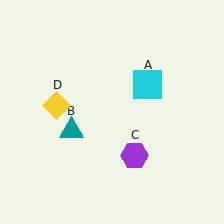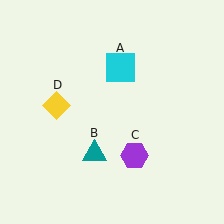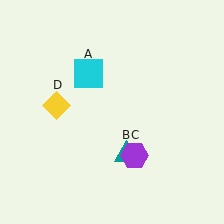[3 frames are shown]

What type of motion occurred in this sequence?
The cyan square (object A), teal triangle (object B) rotated counterclockwise around the center of the scene.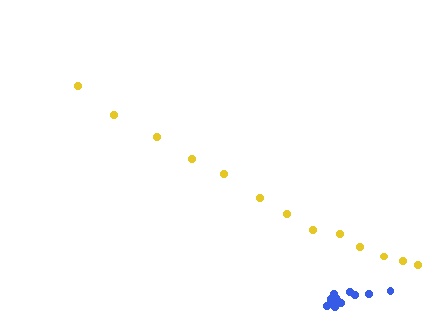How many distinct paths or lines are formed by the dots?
There are 2 distinct paths.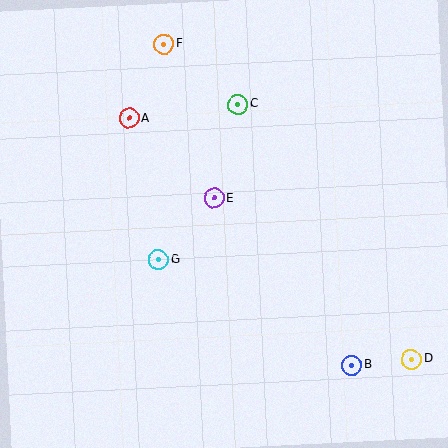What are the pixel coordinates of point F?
Point F is at (164, 44).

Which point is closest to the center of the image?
Point E at (214, 198) is closest to the center.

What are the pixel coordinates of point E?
Point E is at (214, 198).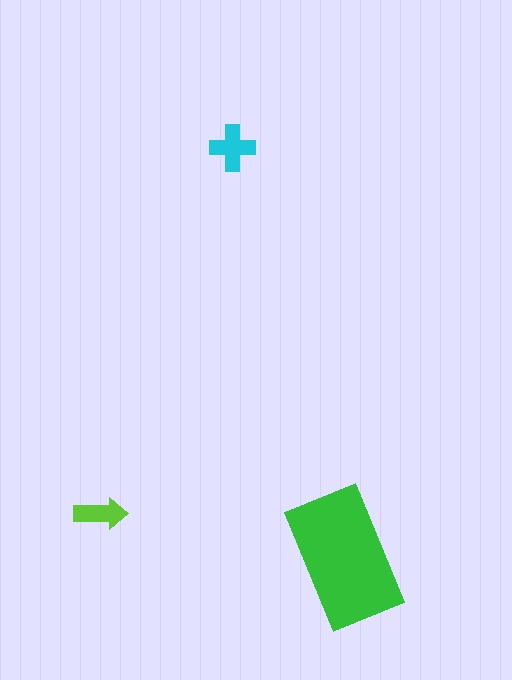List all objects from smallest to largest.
The lime arrow, the cyan cross, the green rectangle.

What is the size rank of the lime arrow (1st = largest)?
3rd.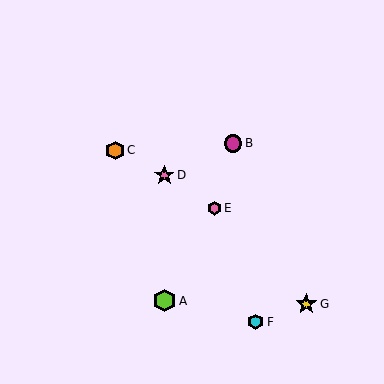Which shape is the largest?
The lime hexagon (labeled A) is the largest.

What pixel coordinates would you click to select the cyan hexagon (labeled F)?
Click at (256, 322) to select the cyan hexagon F.